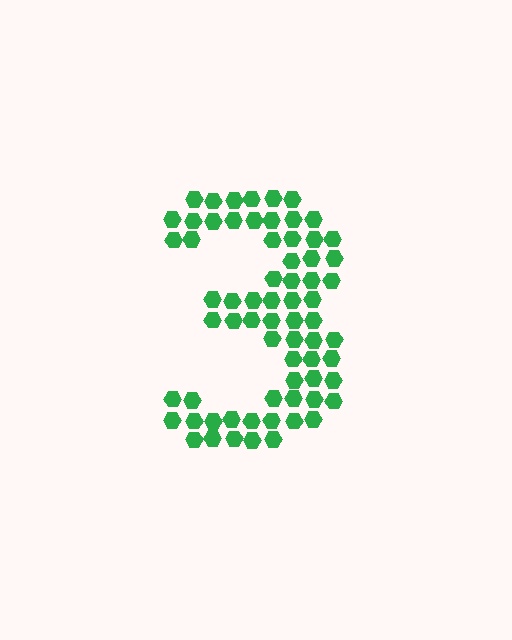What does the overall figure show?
The overall figure shows the digit 3.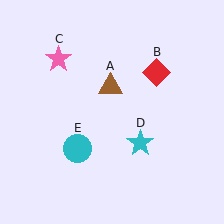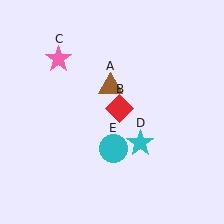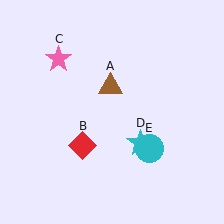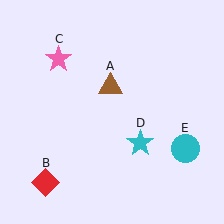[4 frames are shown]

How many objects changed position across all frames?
2 objects changed position: red diamond (object B), cyan circle (object E).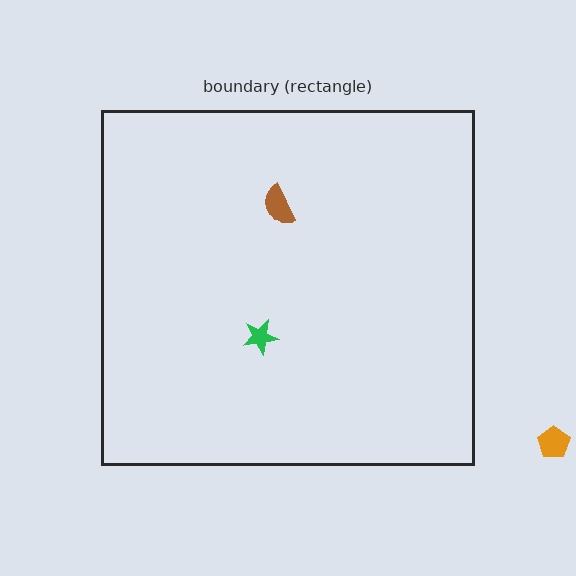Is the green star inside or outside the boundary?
Inside.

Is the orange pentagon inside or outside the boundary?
Outside.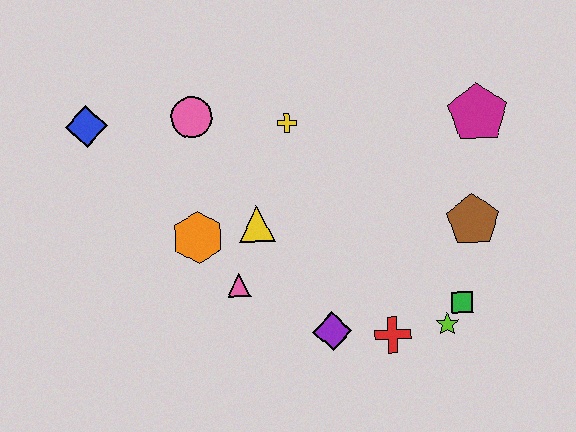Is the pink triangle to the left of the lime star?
Yes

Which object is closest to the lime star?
The green square is closest to the lime star.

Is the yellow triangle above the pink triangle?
Yes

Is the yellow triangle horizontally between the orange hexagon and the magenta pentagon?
Yes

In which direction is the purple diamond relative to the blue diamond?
The purple diamond is to the right of the blue diamond.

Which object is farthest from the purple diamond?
The blue diamond is farthest from the purple diamond.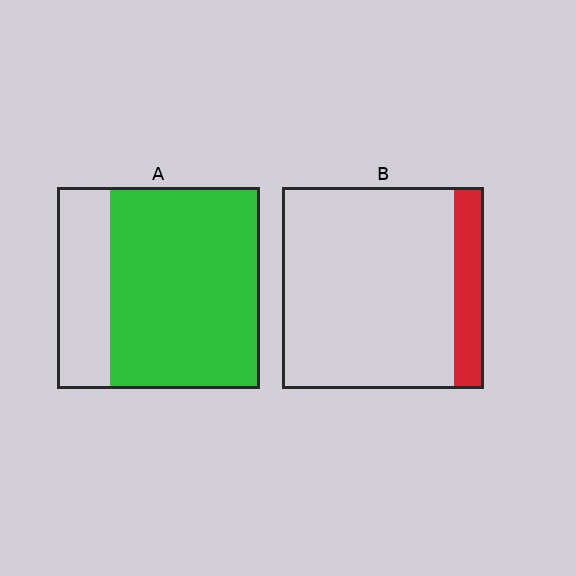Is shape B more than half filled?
No.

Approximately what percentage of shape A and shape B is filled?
A is approximately 75% and B is approximately 15%.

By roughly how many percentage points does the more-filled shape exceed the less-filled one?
By roughly 60 percentage points (A over B).